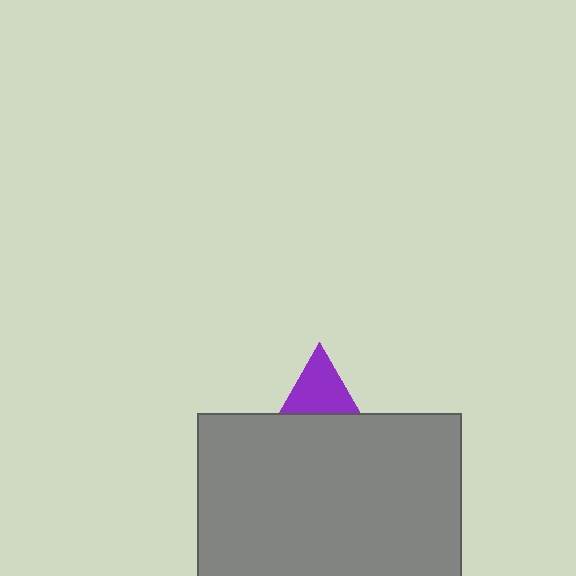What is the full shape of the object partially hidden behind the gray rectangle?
The partially hidden object is a purple triangle.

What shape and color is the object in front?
The object in front is a gray rectangle.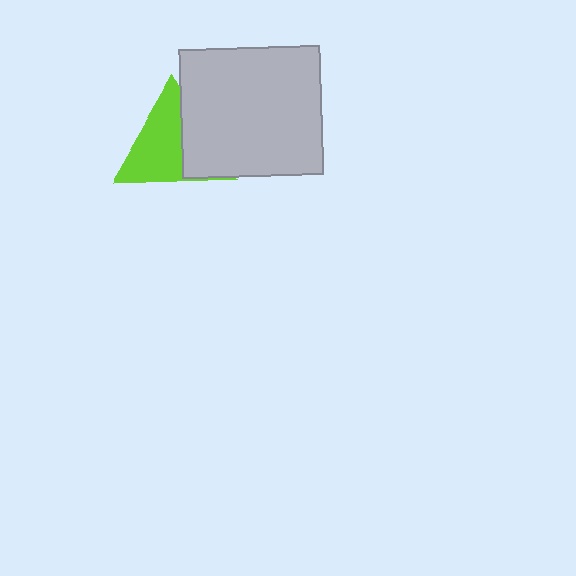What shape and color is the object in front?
The object in front is a light gray rectangle.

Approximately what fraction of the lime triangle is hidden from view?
Roughly 38% of the lime triangle is hidden behind the light gray rectangle.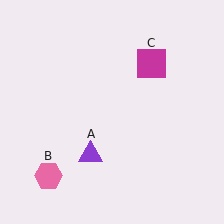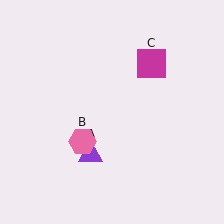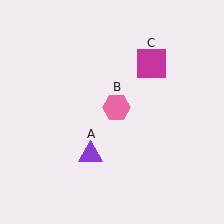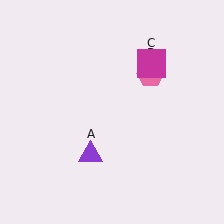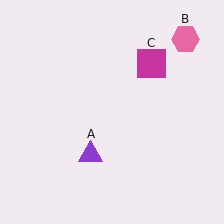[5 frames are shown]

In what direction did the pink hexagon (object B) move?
The pink hexagon (object B) moved up and to the right.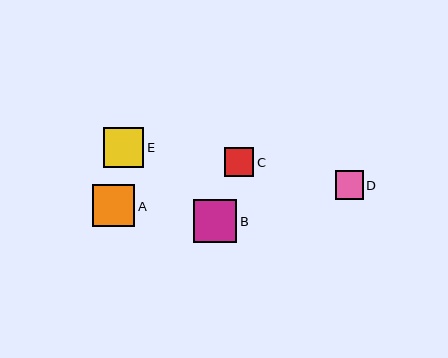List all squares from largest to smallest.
From largest to smallest: B, A, E, C, D.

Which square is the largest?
Square B is the largest with a size of approximately 43 pixels.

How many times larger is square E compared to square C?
Square E is approximately 1.4 times the size of square C.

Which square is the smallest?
Square D is the smallest with a size of approximately 28 pixels.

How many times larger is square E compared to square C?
Square E is approximately 1.4 times the size of square C.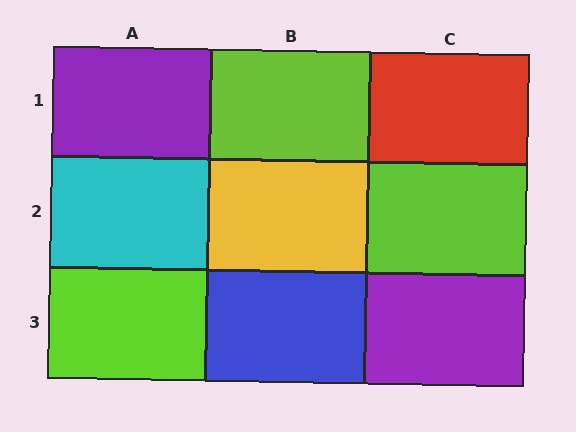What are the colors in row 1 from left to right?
Purple, lime, red.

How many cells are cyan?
1 cell is cyan.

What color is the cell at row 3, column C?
Purple.